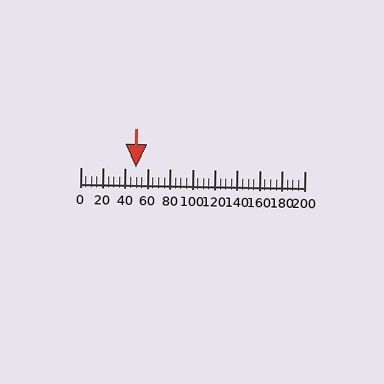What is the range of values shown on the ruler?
The ruler shows values from 0 to 200.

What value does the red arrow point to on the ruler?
The red arrow points to approximately 50.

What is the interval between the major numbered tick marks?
The major tick marks are spaced 20 units apart.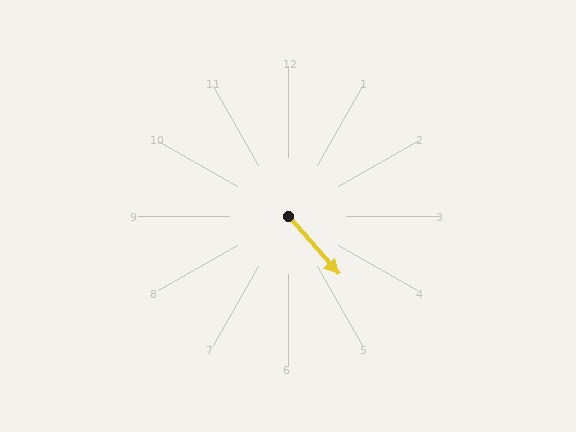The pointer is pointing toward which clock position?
Roughly 5 o'clock.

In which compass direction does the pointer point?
Southeast.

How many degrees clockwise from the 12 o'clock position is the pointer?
Approximately 139 degrees.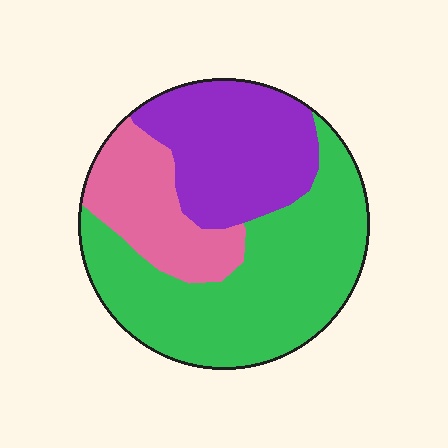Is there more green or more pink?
Green.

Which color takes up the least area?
Pink, at roughly 20%.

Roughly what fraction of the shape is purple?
Purple covers 30% of the shape.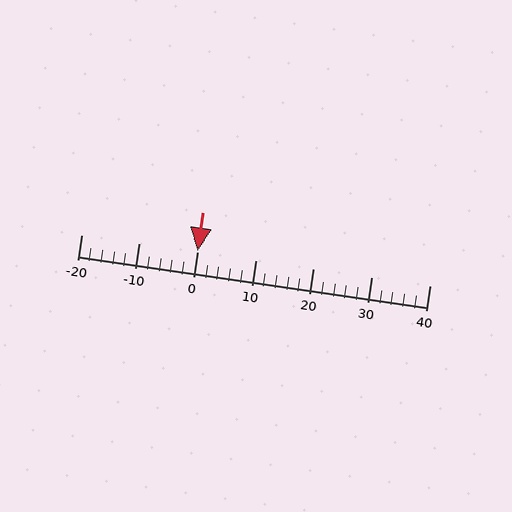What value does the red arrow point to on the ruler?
The red arrow points to approximately 0.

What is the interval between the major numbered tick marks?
The major tick marks are spaced 10 units apart.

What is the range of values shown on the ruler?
The ruler shows values from -20 to 40.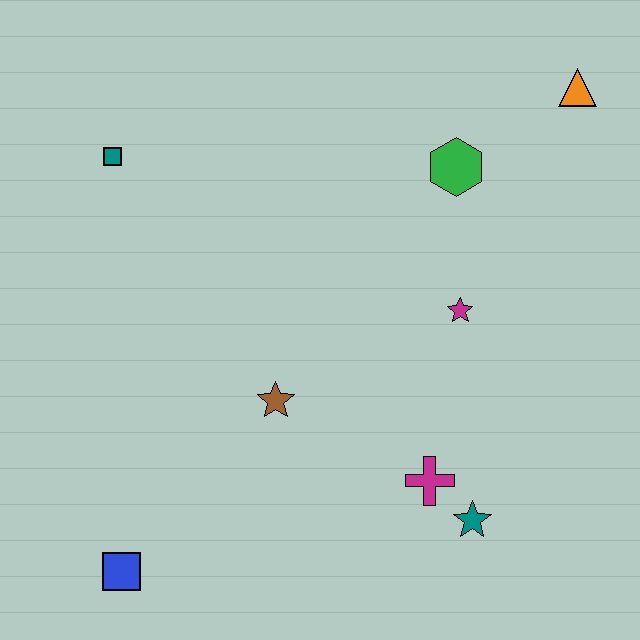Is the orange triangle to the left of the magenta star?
No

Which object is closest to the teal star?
The magenta cross is closest to the teal star.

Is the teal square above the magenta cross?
Yes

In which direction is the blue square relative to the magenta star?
The blue square is to the left of the magenta star.